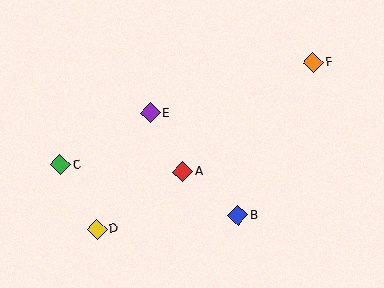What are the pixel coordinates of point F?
Point F is at (313, 63).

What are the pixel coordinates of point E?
Point E is at (150, 113).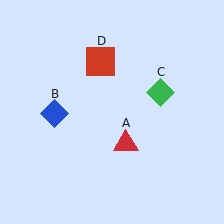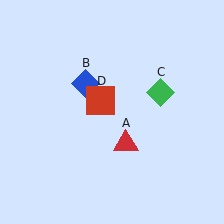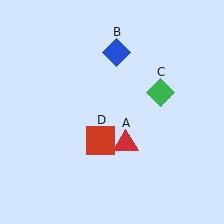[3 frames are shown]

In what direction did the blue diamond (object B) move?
The blue diamond (object B) moved up and to the right.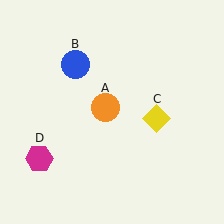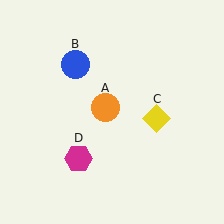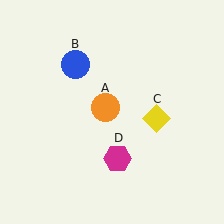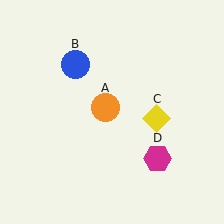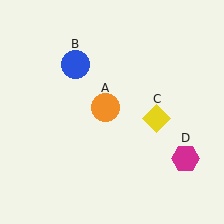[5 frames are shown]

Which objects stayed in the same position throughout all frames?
Orange circle (object A) and blue circle (object B) and yellow diamond (object C) remained stationary.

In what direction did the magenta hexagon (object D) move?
The magenta hexagon (object D) moved right.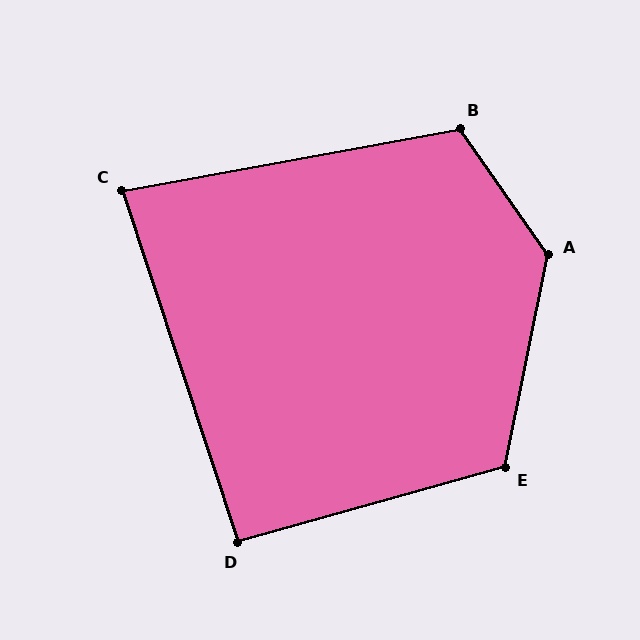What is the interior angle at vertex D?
Approximately 93 degrees (approximately right).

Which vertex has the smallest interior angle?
C, at approximately 82 degrees.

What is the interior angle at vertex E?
Approximately 117 degrees (obtuse).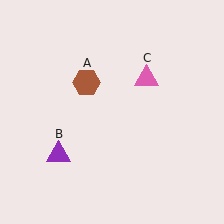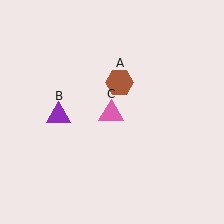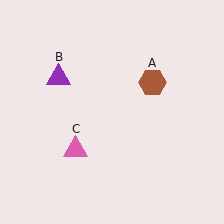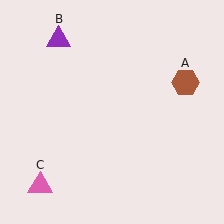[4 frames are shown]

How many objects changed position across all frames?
3 objects changed position: brown hexagon (object A), purple triangle (object B), pink triangle (object C).